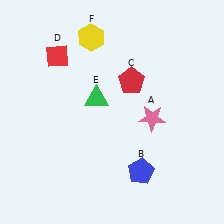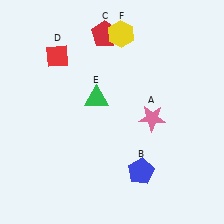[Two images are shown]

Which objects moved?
The objects that moved are: the red pentagon (C), the yellow hexagon (F).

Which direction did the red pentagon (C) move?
The red pentagon (C) moved up.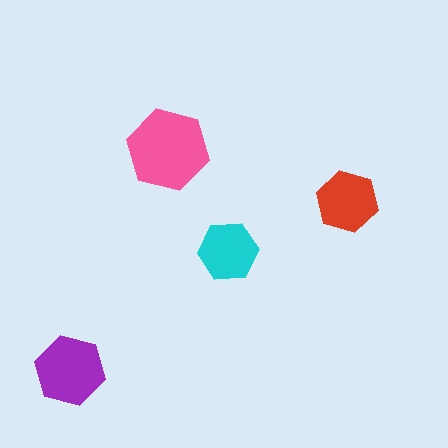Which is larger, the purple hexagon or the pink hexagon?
The pink one.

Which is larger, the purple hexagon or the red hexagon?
The purple one.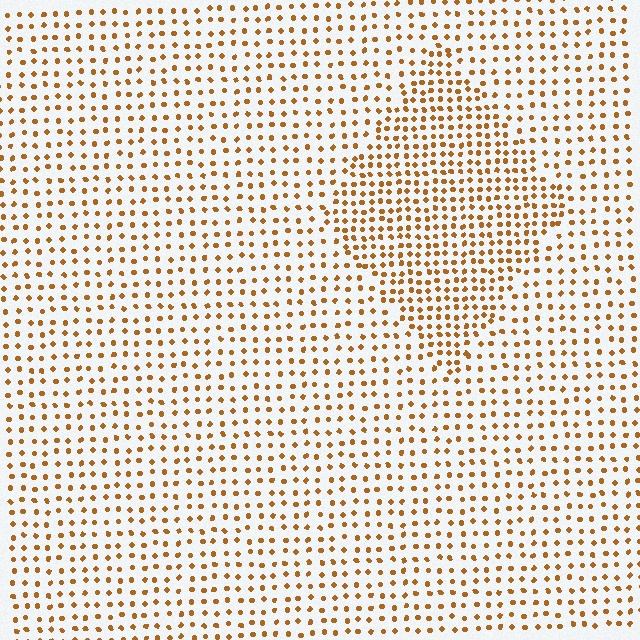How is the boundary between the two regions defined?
The boundary is defined by a change in element density (approximately 1.7x ratio). All elements are the same color, size, and shape.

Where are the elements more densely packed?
The elements are more densely packed inside the diamond boundary.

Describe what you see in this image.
The image contains small brown elements arranged at two different densities. A diamond-shaped region is visible where the elements are more densely packed than the surrounding area.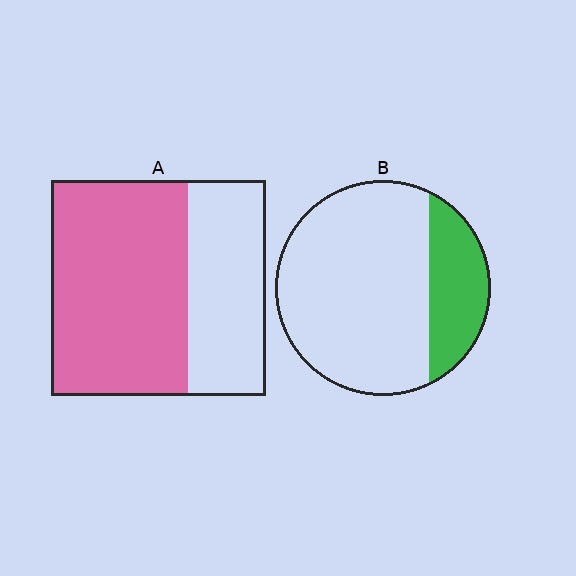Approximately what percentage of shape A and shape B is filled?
A is approximately 65% and B is approximately 25%.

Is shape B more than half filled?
No.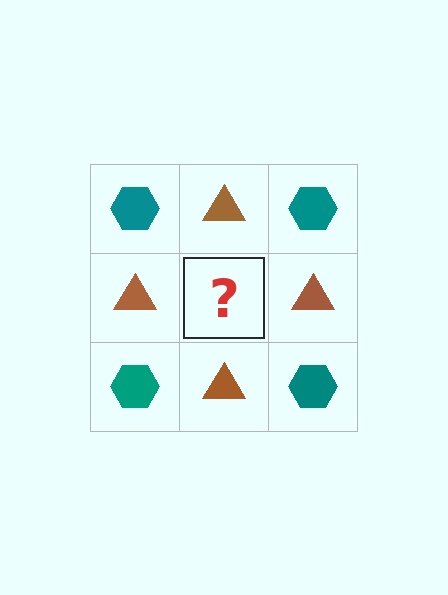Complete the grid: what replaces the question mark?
The question mark should be replaced with a teal hexagon.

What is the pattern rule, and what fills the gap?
The rule is that it alternates teal hexagon and brown triangle in a checkerboard pattern. The gap should be filled with a teal hexagon.